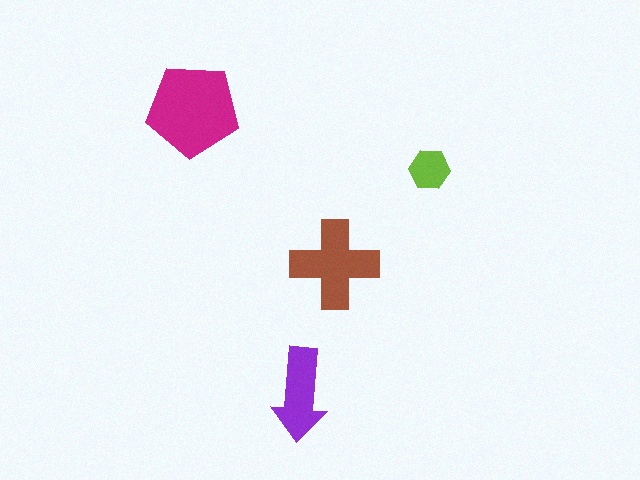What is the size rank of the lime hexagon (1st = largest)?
4th.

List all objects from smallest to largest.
The lime hexagon, the purple arrow, the brown cross, the magenta pentagon.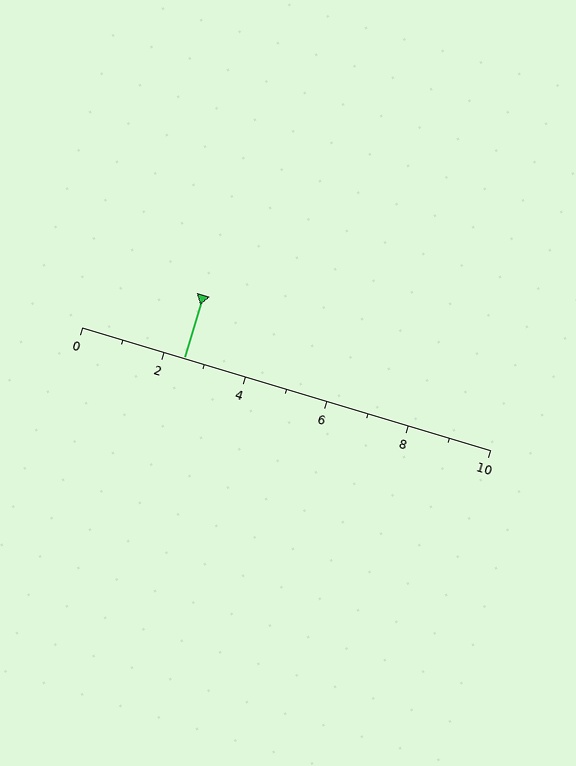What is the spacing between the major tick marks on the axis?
The major ticks are spaced 2 apart.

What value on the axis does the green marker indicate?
The marker indicates approximately 2.5.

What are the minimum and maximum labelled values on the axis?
The axis runs from 0 to 10.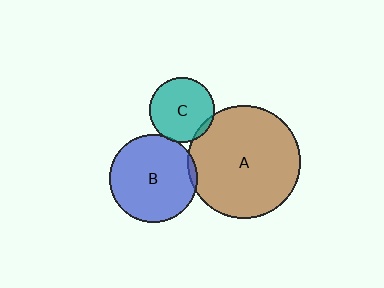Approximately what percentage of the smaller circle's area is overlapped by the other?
Approximately 5%.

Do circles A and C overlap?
Yes.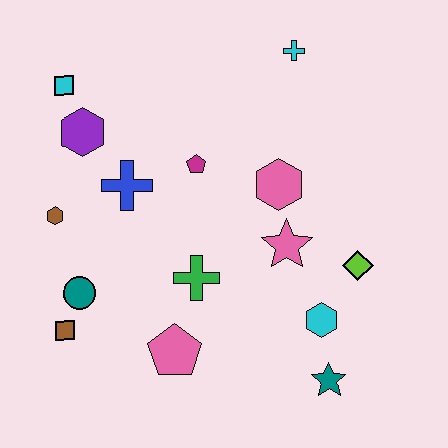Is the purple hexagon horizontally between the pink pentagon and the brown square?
Yes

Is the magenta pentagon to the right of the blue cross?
Yes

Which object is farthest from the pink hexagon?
The brown square is farthest from the pink hexagon.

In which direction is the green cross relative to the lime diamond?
The green cross is to the left of the lime diamond.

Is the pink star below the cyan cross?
Yes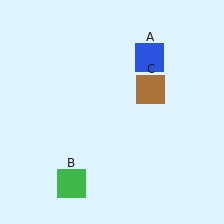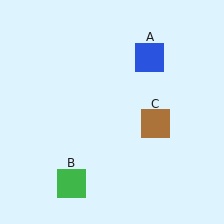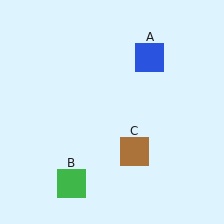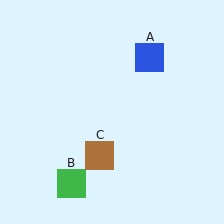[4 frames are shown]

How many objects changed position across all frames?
1 object changed position: brown square (object C).